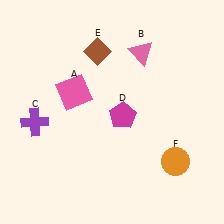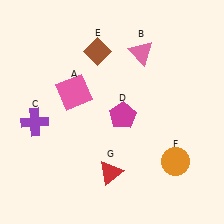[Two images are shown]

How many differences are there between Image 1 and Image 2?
There is 1 difference between the two images.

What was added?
A red triangle (G) was added in Image 2.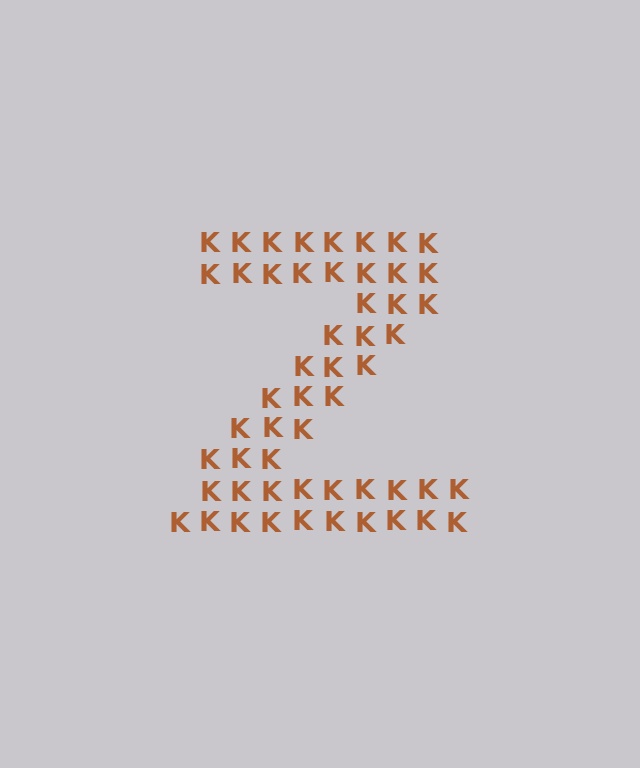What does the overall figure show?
The overall figure shows the letter Z.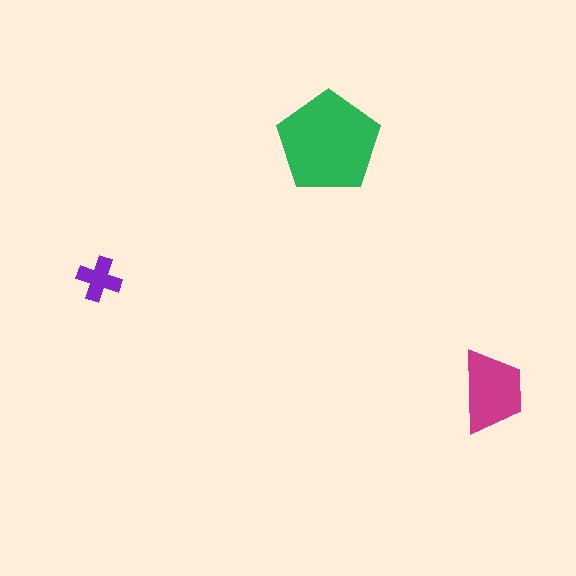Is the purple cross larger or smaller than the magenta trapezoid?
Smaller.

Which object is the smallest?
The purple cross.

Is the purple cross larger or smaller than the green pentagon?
Smaller.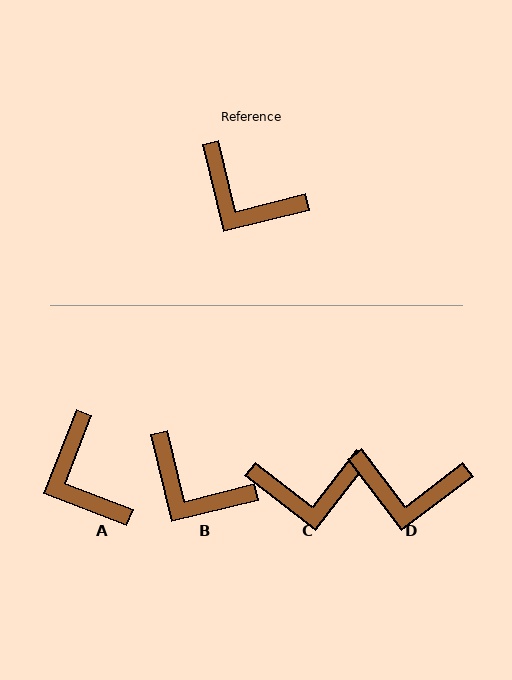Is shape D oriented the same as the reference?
No, it is off by about 24 degrees.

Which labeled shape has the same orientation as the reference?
B.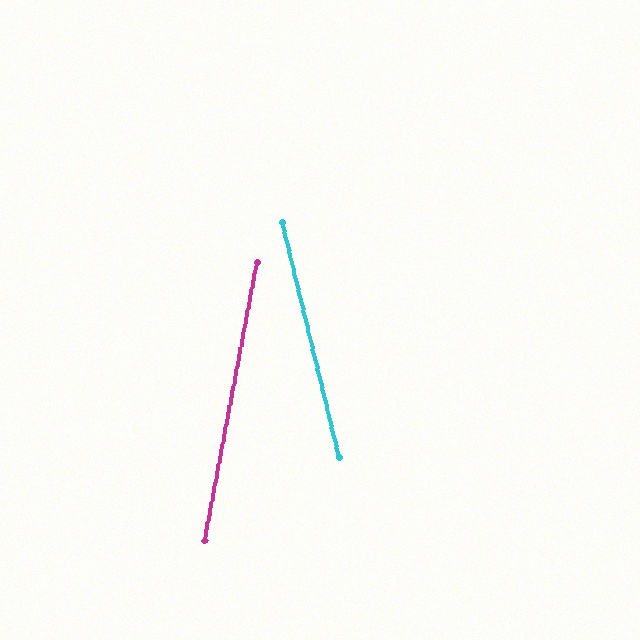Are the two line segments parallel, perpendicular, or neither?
Neither parallel nor perpendicular — they differ by about 24°.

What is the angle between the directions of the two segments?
Approximately 24 degrees.